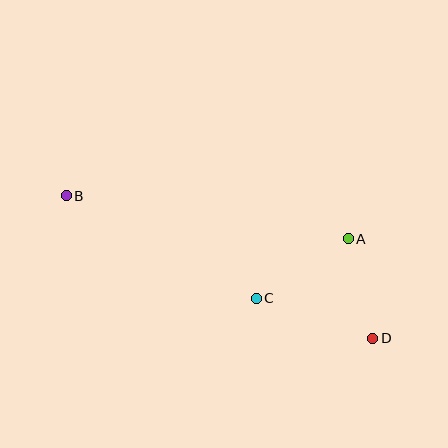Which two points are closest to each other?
Points A and D are closest to each other.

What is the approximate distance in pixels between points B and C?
The distance between B and C is approximately 216 pixels.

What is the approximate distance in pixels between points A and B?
The distance between A and B is approximately 285 pixels.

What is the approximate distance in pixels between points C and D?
The distance between C and D is approximately 124 pixels.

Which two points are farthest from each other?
Points B and D are farthest from each other.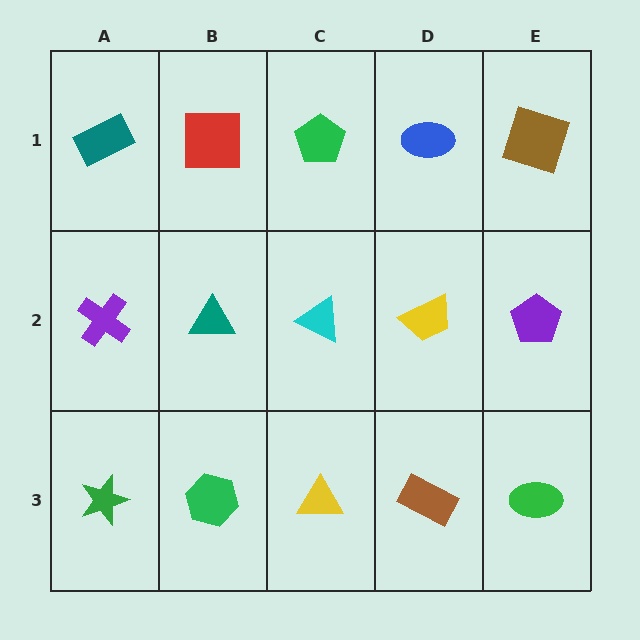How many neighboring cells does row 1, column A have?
2.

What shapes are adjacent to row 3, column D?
A yellow trapezoid (row 2, column D), a yellow triangle (row 3, column C), a green ellipse (row 3, column E).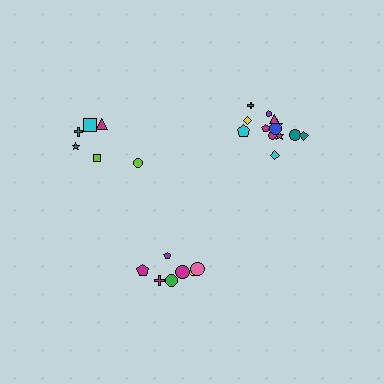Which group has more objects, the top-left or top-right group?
The top-right group.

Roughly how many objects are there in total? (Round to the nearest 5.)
Roughly 30 objects in total.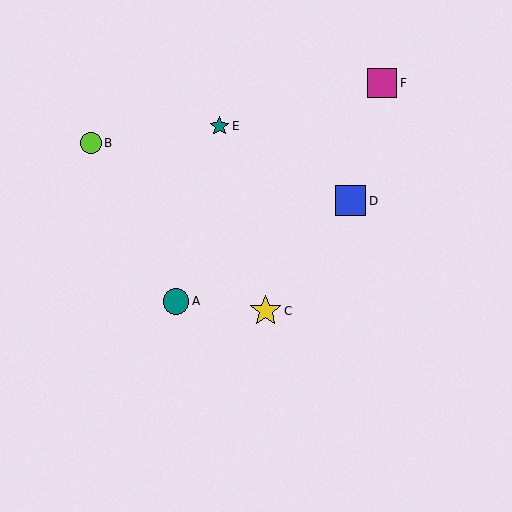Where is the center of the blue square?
The center of the blue square is at (350, 201).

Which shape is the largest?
The yellow star (labeled C) is the largest.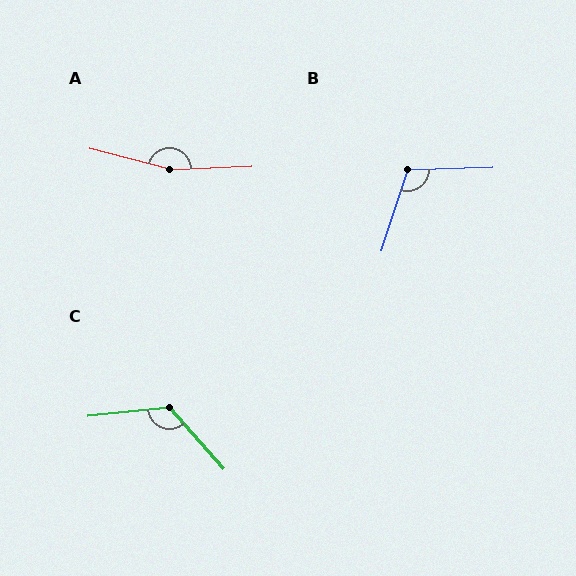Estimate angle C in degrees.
Approximately 125 degrees.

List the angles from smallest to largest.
B (110°), C (125°), A (163°).